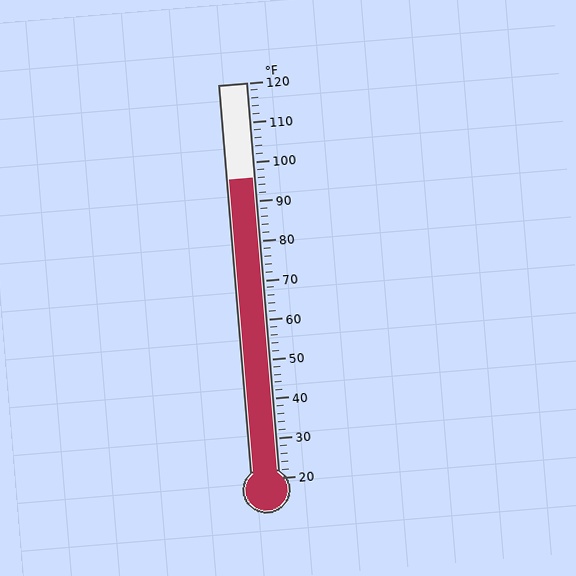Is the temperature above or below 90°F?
The temperature is above 90°F.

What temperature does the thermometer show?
The thermometer shows approximately 96°F.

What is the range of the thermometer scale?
The thermometer scale ranges from 20°F to 120°F.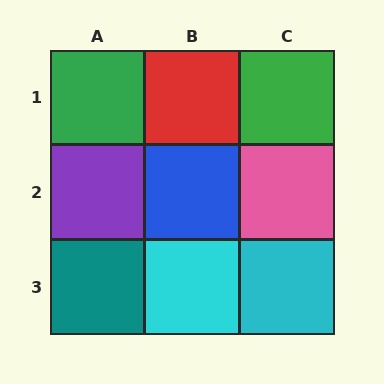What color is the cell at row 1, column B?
Red.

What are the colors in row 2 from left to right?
Purple, blue, pink.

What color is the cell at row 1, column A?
Green.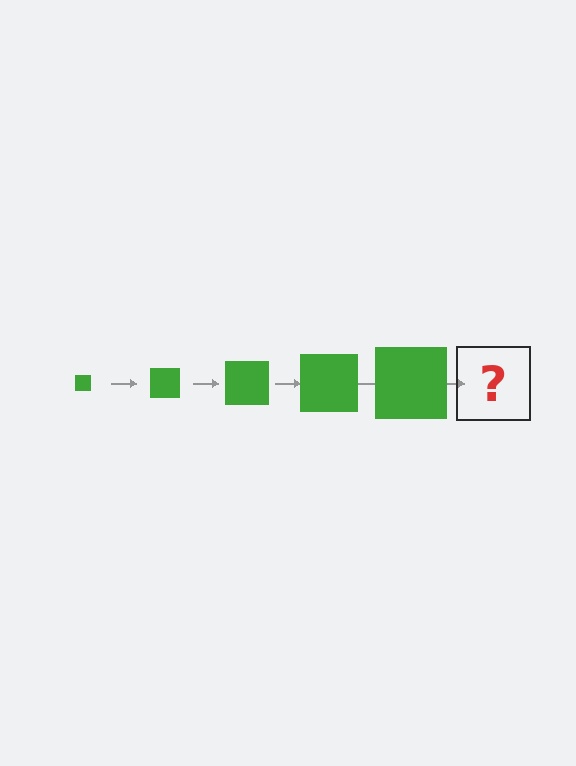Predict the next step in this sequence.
The next step is a green square, larger than the previous one.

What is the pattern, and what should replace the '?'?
The pattern is that the square gets progressively larger each step. The '?' should be a green square, larger than the previous one.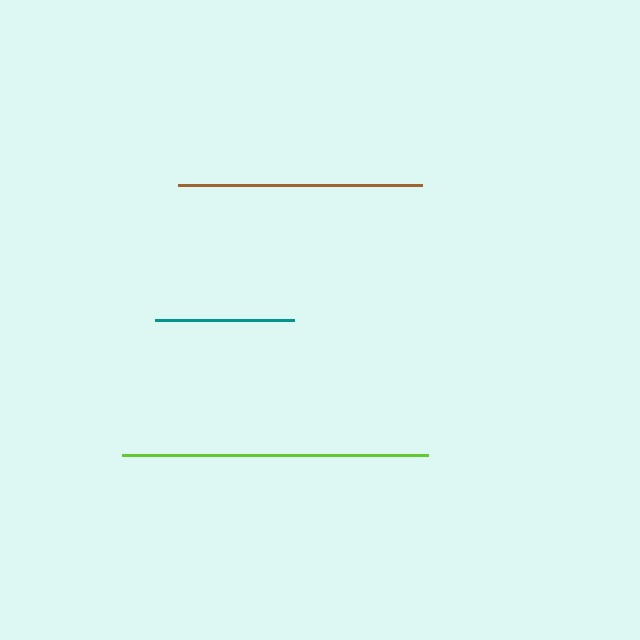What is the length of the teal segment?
The teal segment is approximately 138 pixels long.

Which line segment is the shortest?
The teal line is the shortest at approximately 138 pixels.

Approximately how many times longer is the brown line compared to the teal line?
The brown line is approximately 1.8 times the length of the teal line.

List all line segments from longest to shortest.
From longest to shortest: lime, brown, teal.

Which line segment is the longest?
The lime line is the longest at approximately 307 pixels.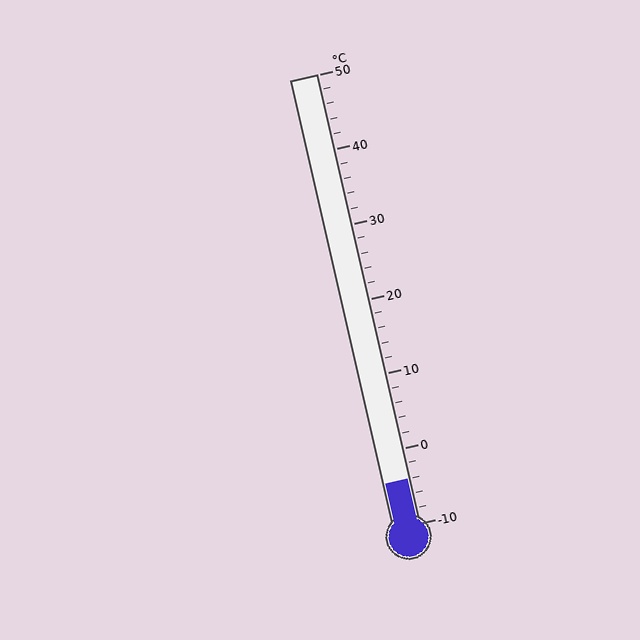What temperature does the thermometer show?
The thermometer shows approximately -4°C.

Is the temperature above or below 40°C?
The temperature is below 40°C.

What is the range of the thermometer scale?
The thermometer scale ranges from -10°C to 50°C.